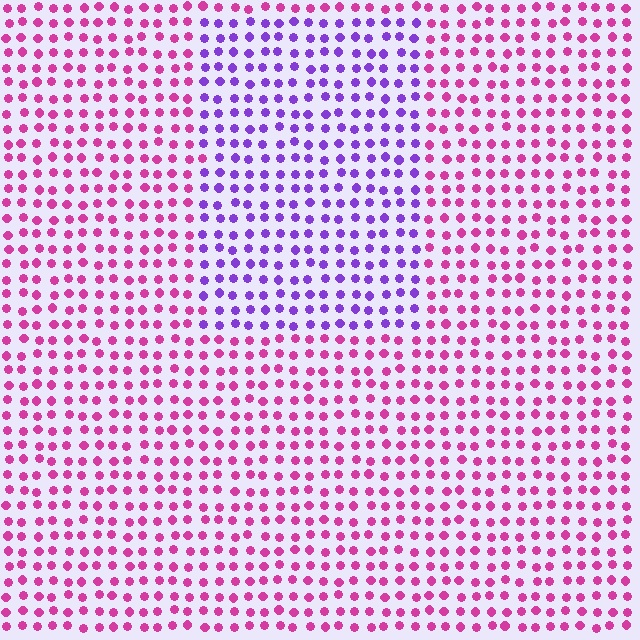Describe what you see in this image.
The image is filled with small magenta elements in a uniform arrangement. A rectangle-shaped region is visible where the elements are tinted to a slightly different hue, forming a subtle color boundary.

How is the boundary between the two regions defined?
The boundary is defined purely by a slight shift in hue (about 52 degrees). Spacing, size, and orientation are identical on both sides.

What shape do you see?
I see a rectangle.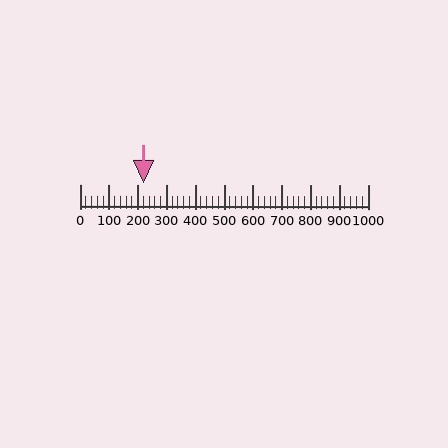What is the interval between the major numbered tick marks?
The major tick marks are spaced 100 units apart.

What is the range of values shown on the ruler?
The ruler shows values from 0 to 1000.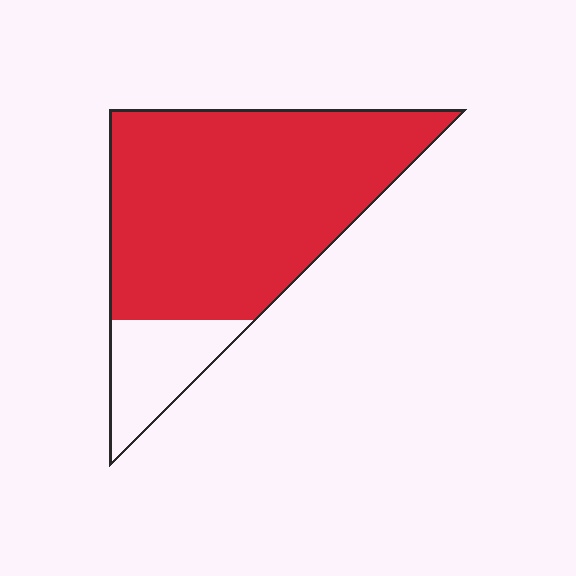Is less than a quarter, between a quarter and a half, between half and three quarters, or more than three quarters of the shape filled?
More than three quarters.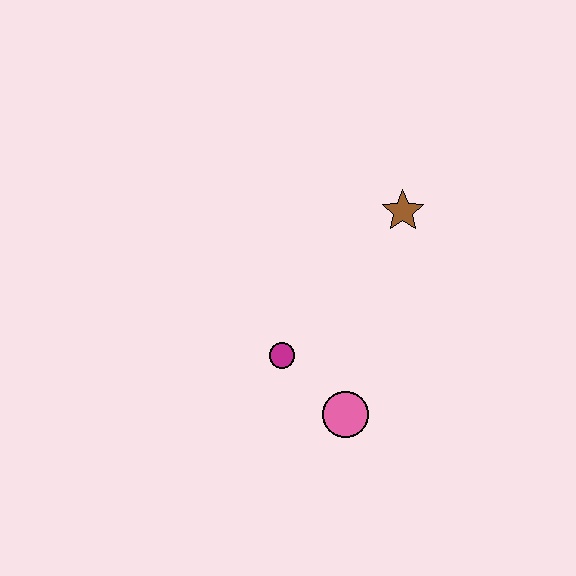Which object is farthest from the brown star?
The pink circle is farthest from the brown star.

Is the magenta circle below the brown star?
Yes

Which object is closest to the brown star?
The magenta circle is closest to the brown star.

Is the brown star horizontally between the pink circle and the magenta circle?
No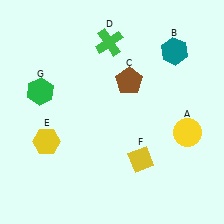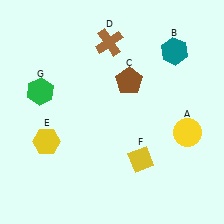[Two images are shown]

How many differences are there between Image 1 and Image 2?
There is 1 difference between the two images.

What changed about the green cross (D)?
In Image 1, D is green. In Image 2, it changed to brown.